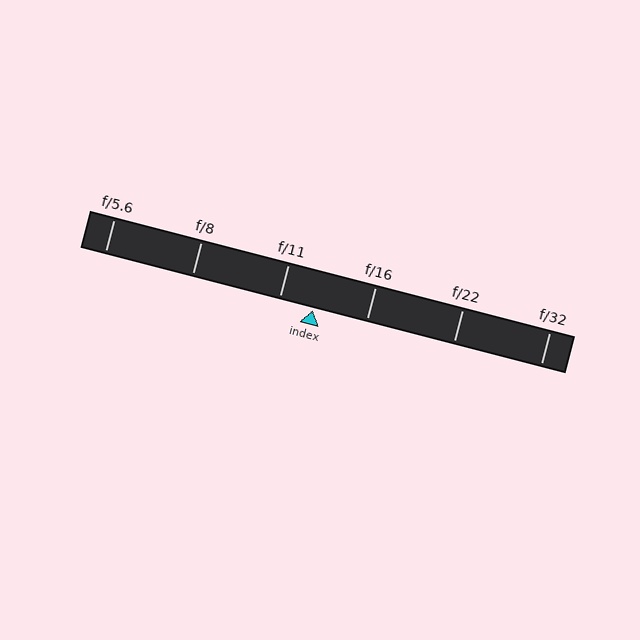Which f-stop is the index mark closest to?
The index mark is closest to f/11.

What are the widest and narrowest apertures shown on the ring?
The widest aperture shown is f/5.6 and the narrowest is f/32.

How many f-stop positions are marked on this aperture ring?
There are 6 f-stop positions marked.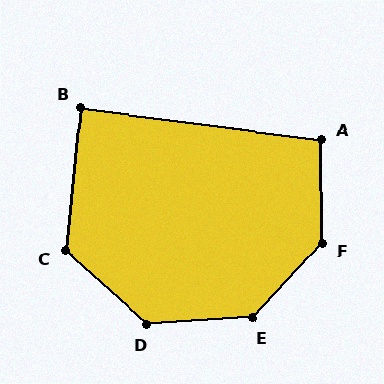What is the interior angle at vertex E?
Approximately 136 degrees (obtuse).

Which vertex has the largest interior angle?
F, at approximately 137 degrees.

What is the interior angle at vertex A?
Approximately 98 degrees (obtuse).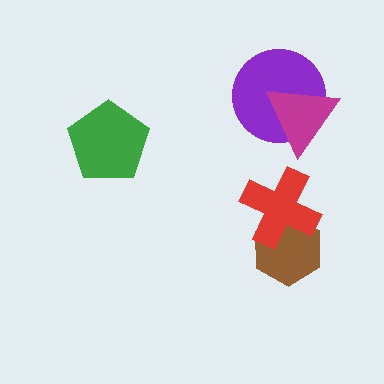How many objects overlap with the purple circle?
1 object overlaps with the purple circle.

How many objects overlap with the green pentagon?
0 objects overlap with the green pentagon.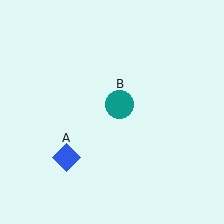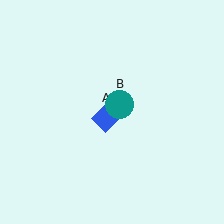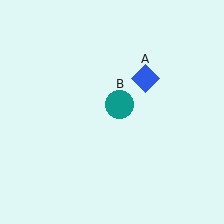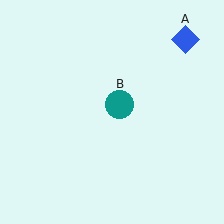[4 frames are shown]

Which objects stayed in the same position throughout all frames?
Teal circle (object B) remained stationary.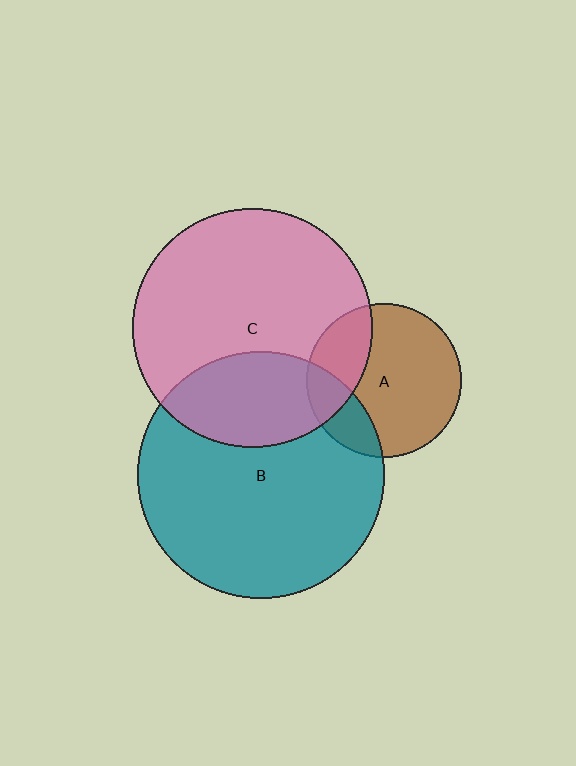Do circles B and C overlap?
Yes.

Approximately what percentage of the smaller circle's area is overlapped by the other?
Approximately 30%.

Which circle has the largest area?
Circle B (teal).